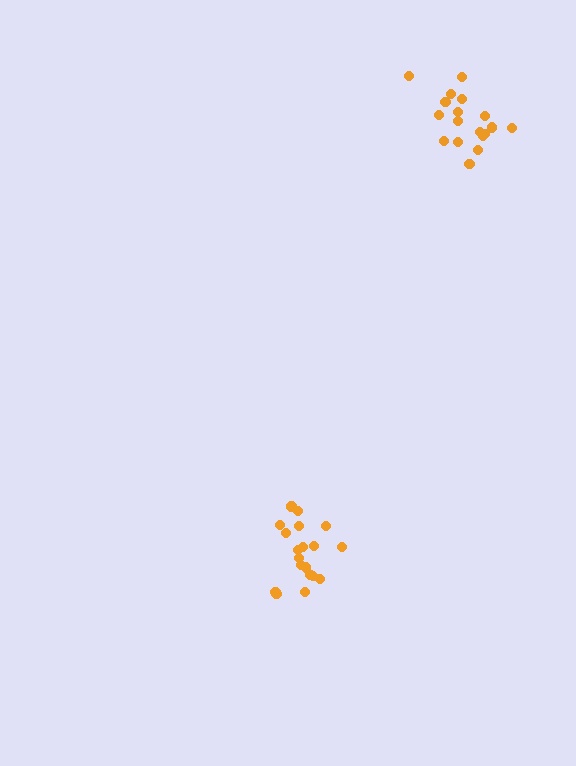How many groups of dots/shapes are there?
There are 2 groups.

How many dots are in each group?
Group 1: 19 dots, Group 2: 18 dots (37 total).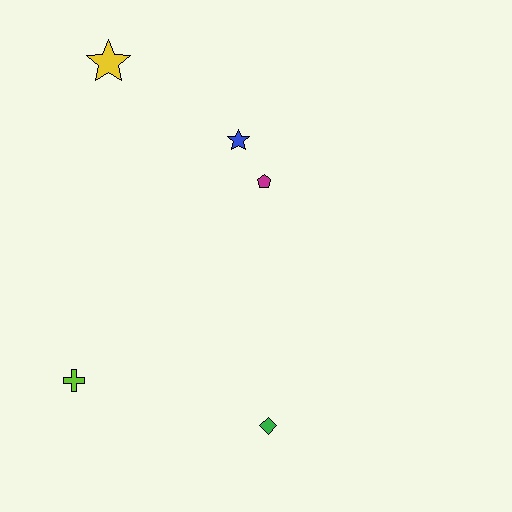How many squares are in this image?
There are no squares.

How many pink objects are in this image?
There are no pink objects.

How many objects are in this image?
There are 5 objects.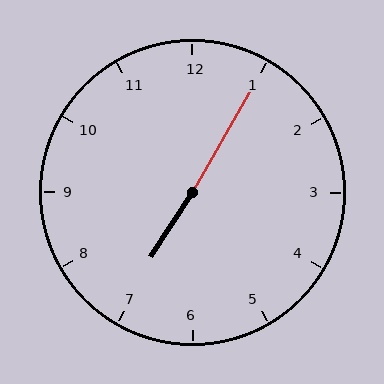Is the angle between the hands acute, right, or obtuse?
It is obtuse.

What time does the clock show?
7:05.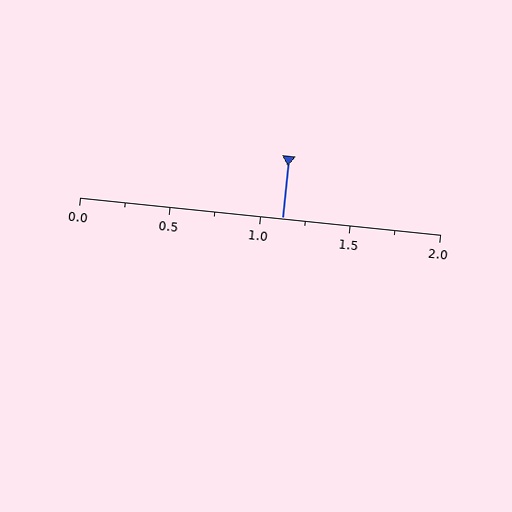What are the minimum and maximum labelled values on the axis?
The axis runs from 0.0 to 2.0.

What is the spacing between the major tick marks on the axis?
The major ticks are spaced 0.5 apart.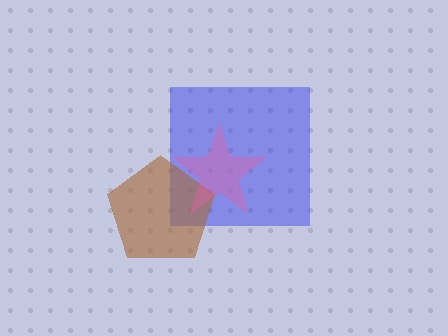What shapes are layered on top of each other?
The layered shapes are: a blue square, a brown pentagon, a pink star.